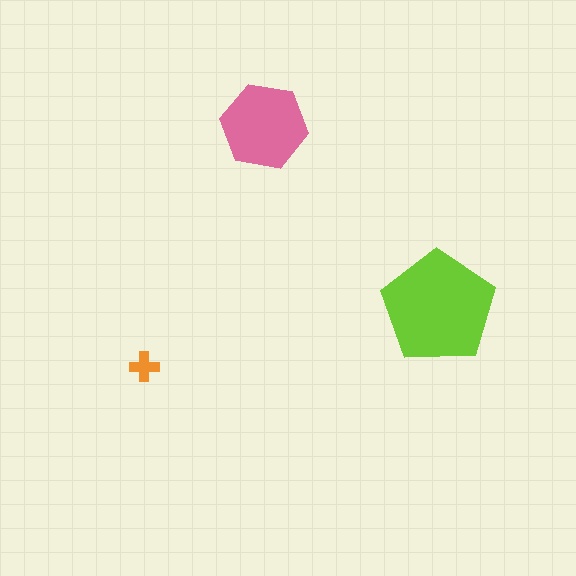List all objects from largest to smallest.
The lime pentagon, the pink hexagon, the orange cross.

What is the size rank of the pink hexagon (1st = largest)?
2nd.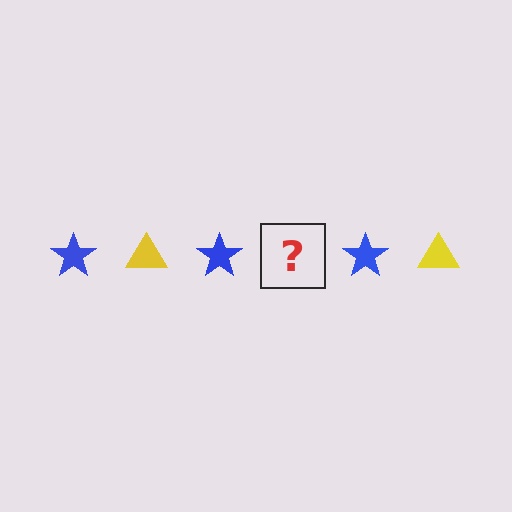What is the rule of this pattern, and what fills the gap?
The rule is that the pattern alternates between blue star and yellow triangle. The gap should be filled with a yellow triangle.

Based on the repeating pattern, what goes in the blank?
The blank should be a yellow triangle.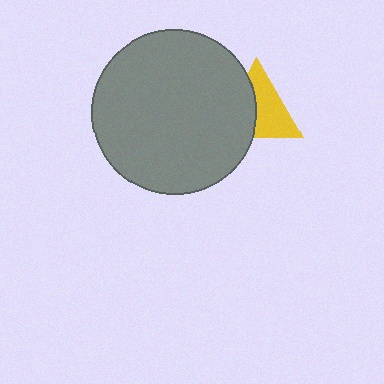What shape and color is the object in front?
The object in front is a gray circle.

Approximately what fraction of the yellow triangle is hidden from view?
Roughly 45% of the yellow triangle is hidden behind the gray circle.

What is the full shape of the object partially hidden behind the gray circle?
The partially hidden object is a yellow triangle.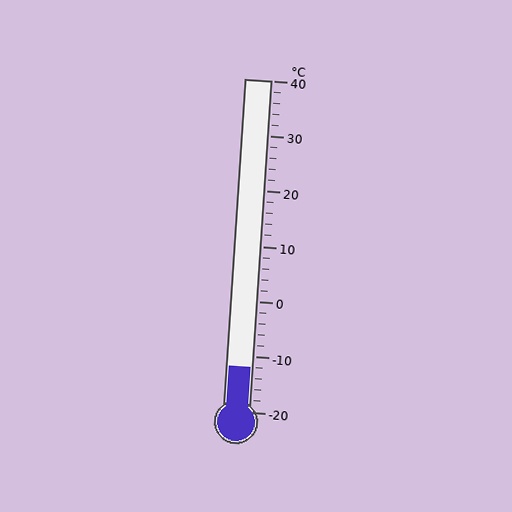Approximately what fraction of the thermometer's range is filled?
The thermometer is filled to approximately 15% of its range.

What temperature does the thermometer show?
The thermometer shows approximately -12°C.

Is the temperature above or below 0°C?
The temperature is below 0°C.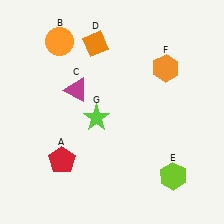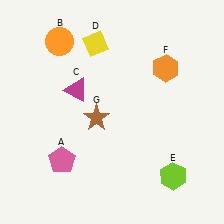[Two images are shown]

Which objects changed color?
A changed from red to pink. D changed from orange to yellow. G changed from lime to brown.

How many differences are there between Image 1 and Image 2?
There are 3 differences between the two images.